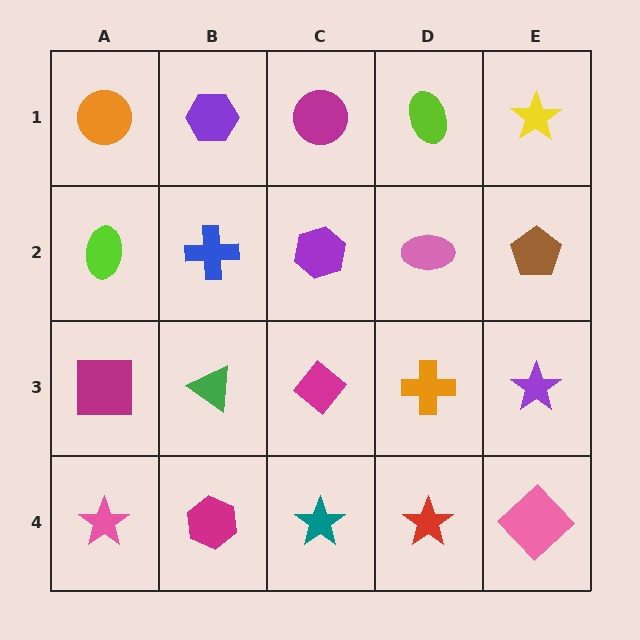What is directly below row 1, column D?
A pink ellipse.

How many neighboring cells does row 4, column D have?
3.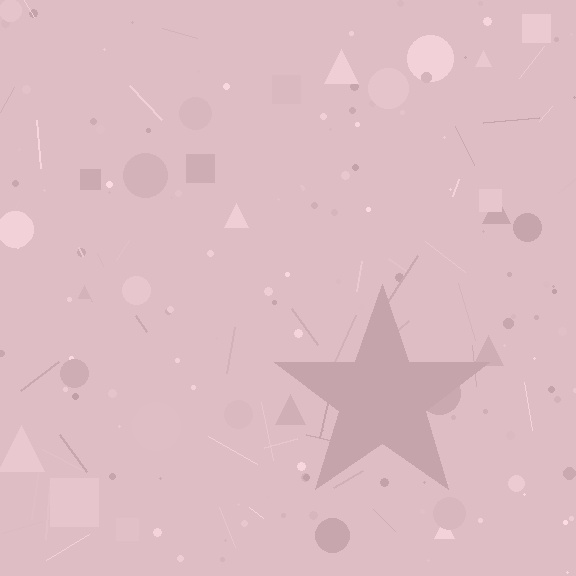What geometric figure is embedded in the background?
A star is embedded in the background.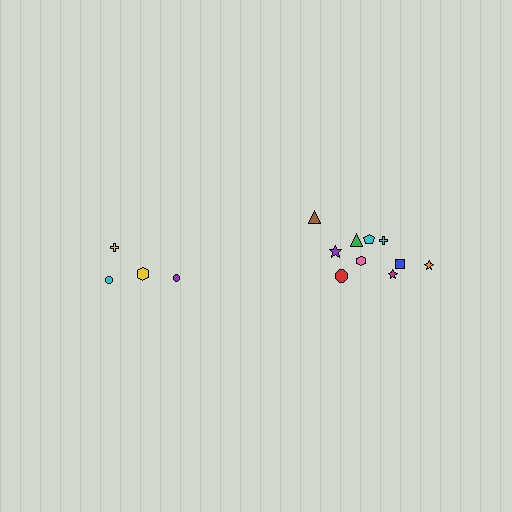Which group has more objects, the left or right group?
The right group.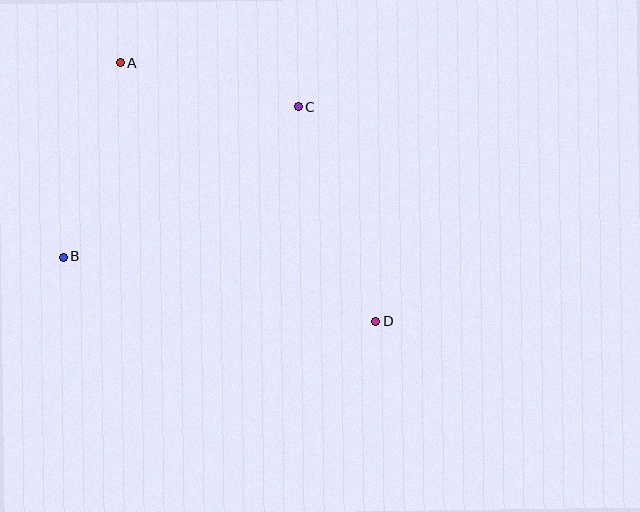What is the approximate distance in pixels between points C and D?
The distance between C and D is approximately 228 pixels.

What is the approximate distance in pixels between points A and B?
The distance between A and B is approximately 202 pixels.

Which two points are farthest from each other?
Points A and D are farthest from each other.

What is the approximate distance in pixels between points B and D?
The distance between B and D is approximately 319 pixels.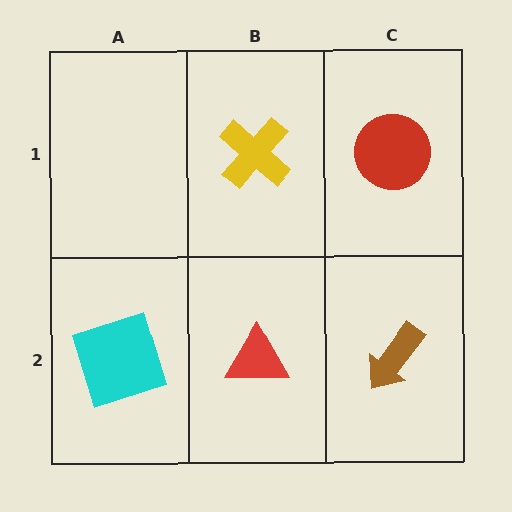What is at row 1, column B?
A yellow cross.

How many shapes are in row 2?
3 shapes.